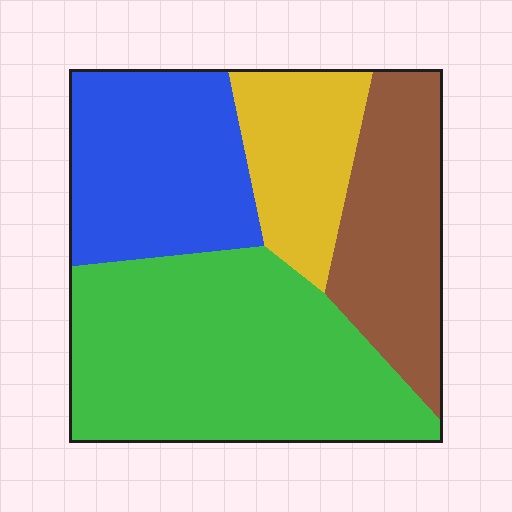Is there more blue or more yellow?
Blue.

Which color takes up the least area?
Yellow, at roughly 15%.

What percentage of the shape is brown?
Brown takes up between a sixth and a third of the shape.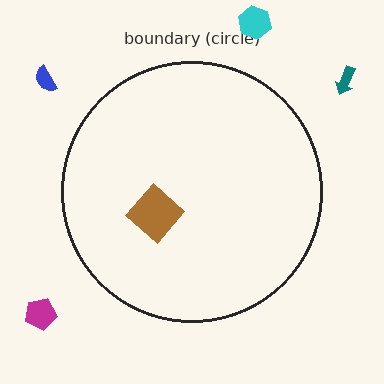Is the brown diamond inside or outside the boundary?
Inside.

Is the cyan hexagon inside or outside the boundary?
Outside.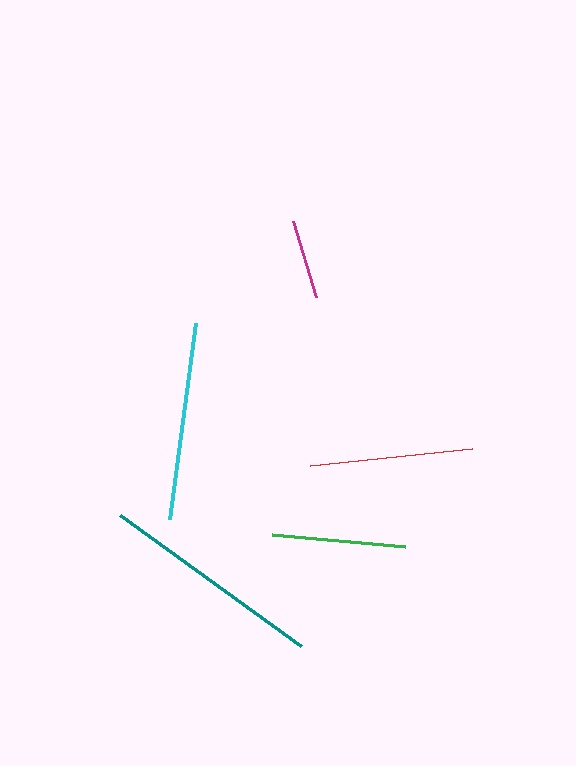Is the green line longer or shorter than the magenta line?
The green line is longer than the magenta line.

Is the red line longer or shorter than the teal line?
The teal line is longer than the red line.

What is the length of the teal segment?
The teal segment is approximately 223 pixels long.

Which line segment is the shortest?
The magenta line is the shortest at approximately 79 pixels.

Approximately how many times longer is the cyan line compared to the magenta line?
The cyan line is approximately 2.5 times the length of the magenta line.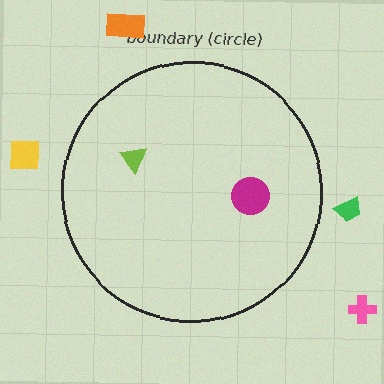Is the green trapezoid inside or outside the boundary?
Outside.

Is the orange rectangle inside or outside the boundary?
Outside.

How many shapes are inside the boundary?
2 inside, 4 outside.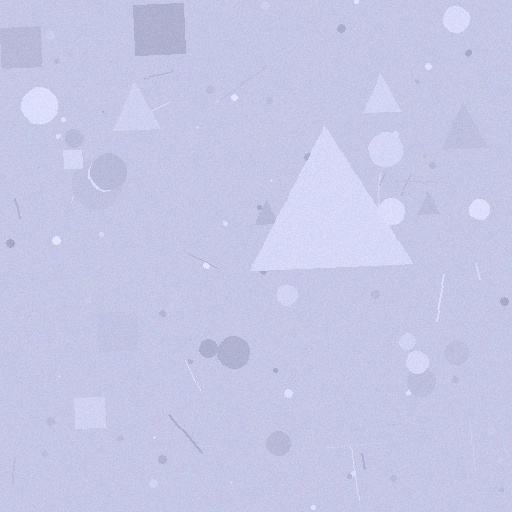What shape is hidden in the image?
A triangle is hidden in the image.